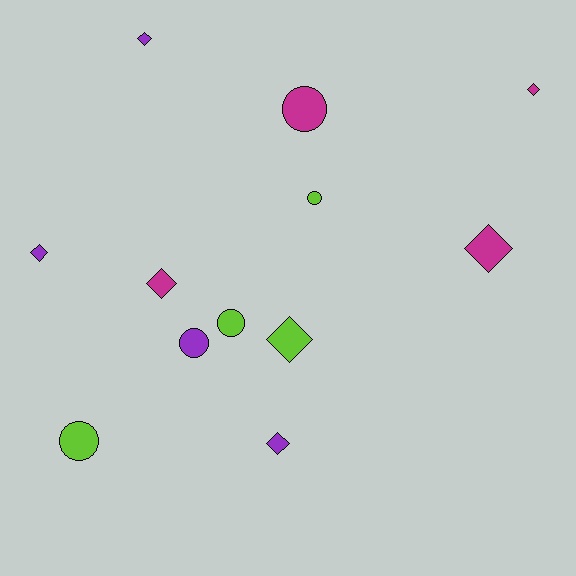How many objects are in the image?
There are 12 objects.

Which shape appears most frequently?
Diamond, with 7 objects.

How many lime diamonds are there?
There is 1 lime diamond.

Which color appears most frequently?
Magenta, with 4 objects.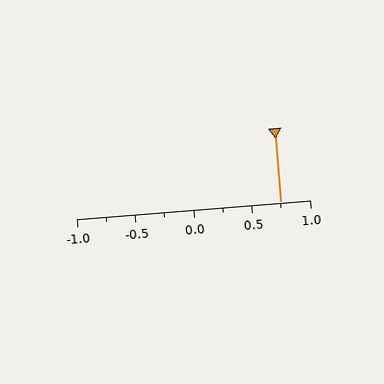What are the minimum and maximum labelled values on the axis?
The axis runs from -1.0 to 1.0.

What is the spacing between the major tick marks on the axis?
The major ticks are spaced 0.5 apart.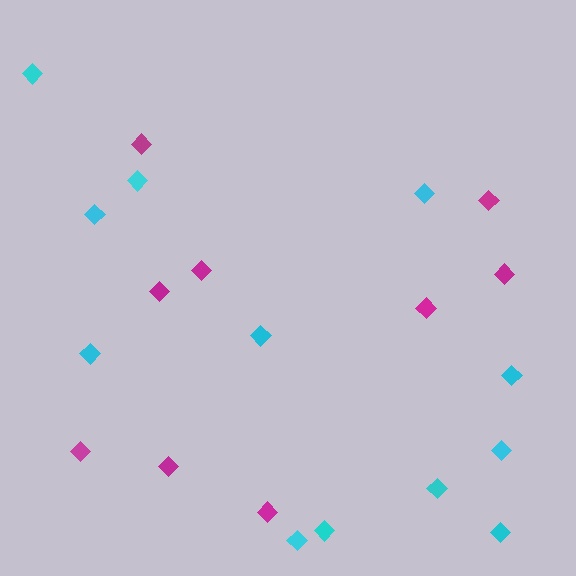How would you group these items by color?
There are 2 groups: one group of magenta diamonds (9) and one group of cyan diamonds (12).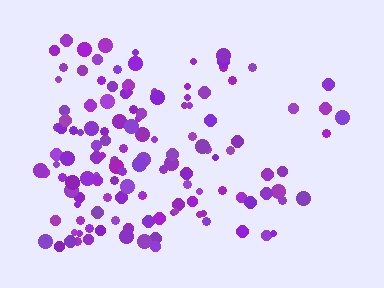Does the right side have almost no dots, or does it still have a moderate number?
Still a moderate number, just noticeably fewer than the left.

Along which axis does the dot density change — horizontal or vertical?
Horizontal.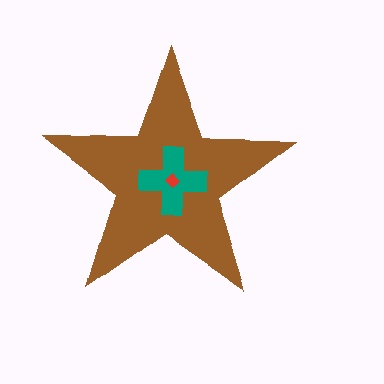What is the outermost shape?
The brown star.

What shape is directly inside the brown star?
The teal cross.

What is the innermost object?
The red diamond.